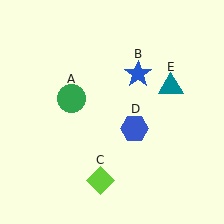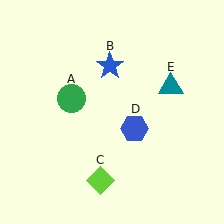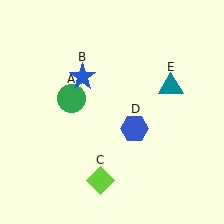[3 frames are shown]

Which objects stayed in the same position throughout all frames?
Green circle (object A) and lime diamond (object C) and blue hexagon (object D) and teal triangle (object E) remained stationary.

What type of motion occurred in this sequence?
The blue star (object B) rotated counterclockwise around the center of the scene.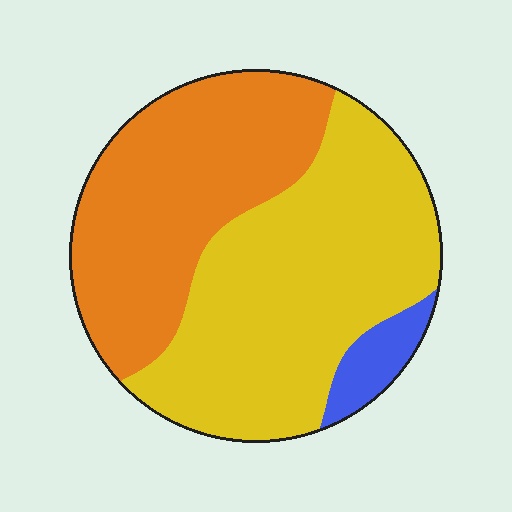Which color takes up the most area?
Yellow, at roughly 55%.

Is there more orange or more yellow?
Yellow.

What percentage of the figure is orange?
Orange takes up between a third and a half of the figure.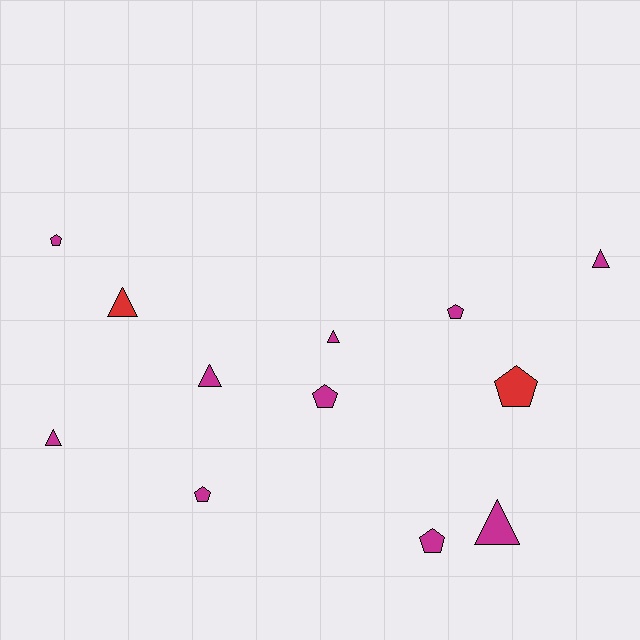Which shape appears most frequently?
Pentagon, with 6 objects.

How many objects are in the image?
There are 12 objects.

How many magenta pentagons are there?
There are 5 magenta pentagons.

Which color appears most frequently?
Magenta, with 10 objects.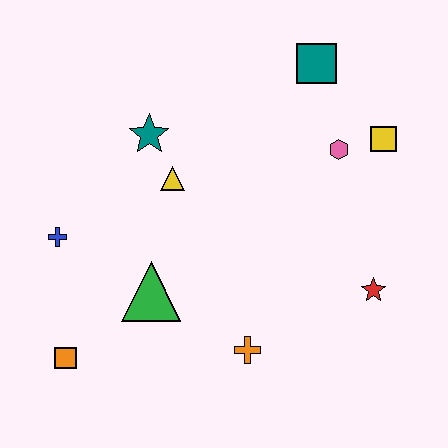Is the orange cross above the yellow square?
No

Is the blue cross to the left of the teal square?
Yes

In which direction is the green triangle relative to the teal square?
The green triangle is below the teal square.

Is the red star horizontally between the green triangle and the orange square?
No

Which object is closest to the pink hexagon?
The yellow square is closest to the pink hexagon.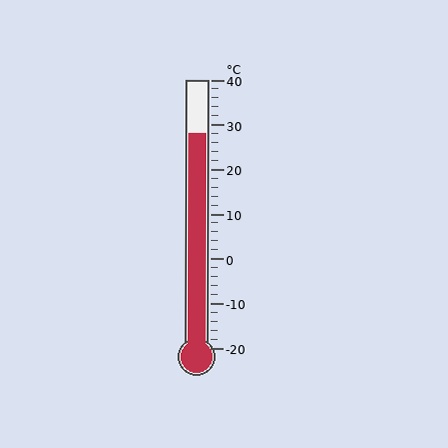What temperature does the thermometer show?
The thermometer shows approximately 28°C.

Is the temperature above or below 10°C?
The temperature is above 10°C.